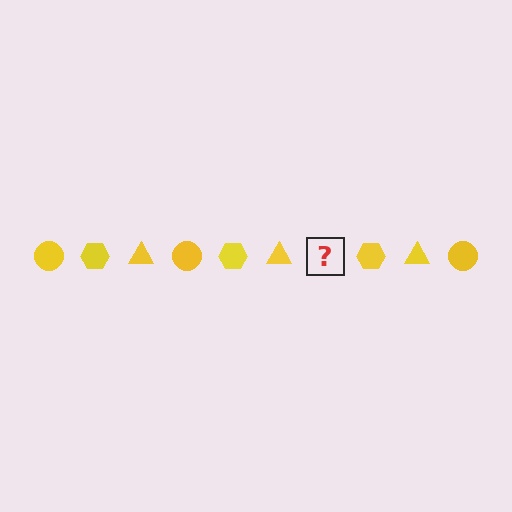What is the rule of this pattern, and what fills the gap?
The rule is that the pattern cycles through circle, hexagon, triangle shapes in yellow. The gap should be filled with a yellow circle.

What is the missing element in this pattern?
The missing element is a yellow circle.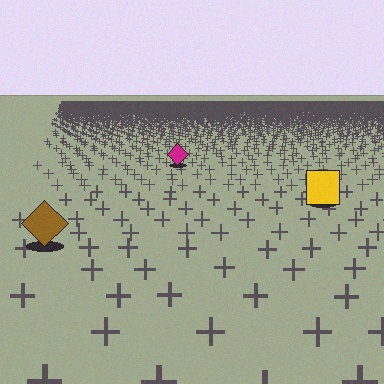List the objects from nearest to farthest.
From nearest to farthest: the brown diamond, the yellow square, the magenta diamond.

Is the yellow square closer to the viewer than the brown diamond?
No. The brown diamond is closer — you can tell from the texture gradient: the ground texture is coarser near it.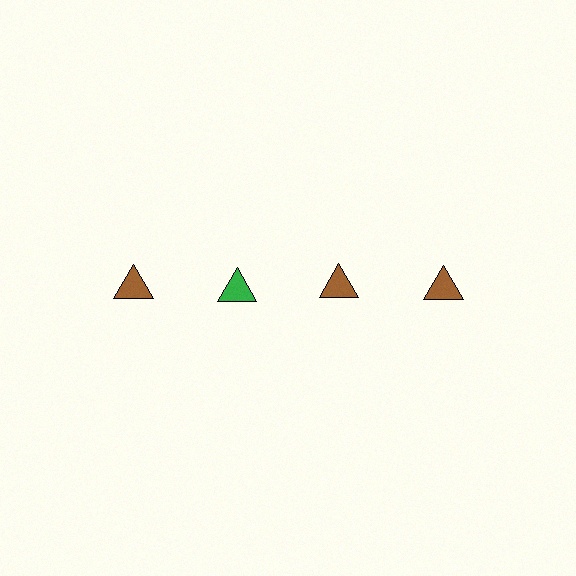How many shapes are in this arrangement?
There are 4 shapes arranged in a grid pattern.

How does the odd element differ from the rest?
It has a different color: green instead of brown.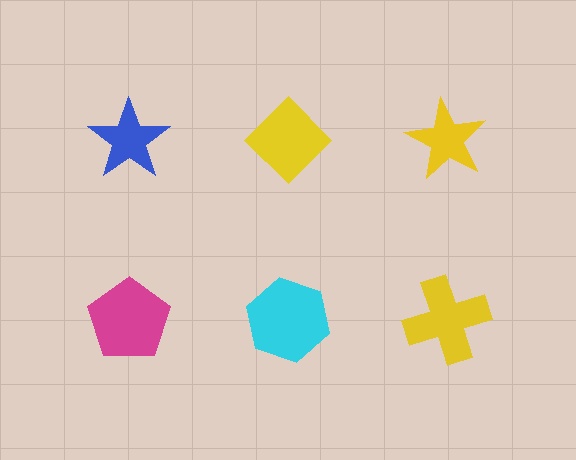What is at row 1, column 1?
A blue star.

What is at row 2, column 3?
A yellow cross.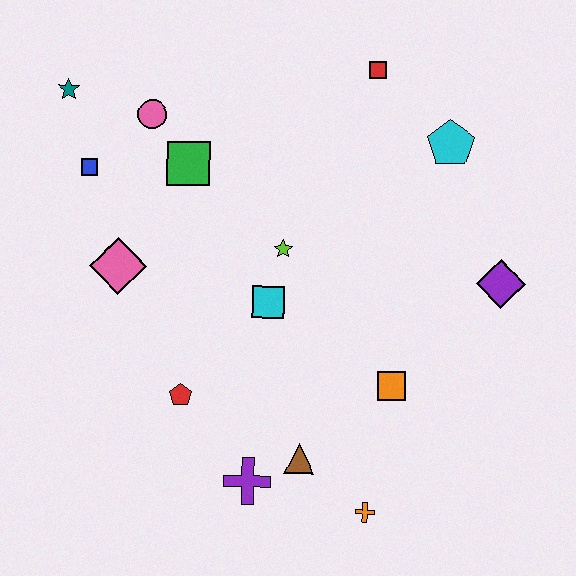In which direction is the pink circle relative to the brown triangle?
The pink circle is above the brown triangle.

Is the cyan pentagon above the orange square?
Yes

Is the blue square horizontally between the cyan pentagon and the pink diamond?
No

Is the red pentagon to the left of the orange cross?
Yes